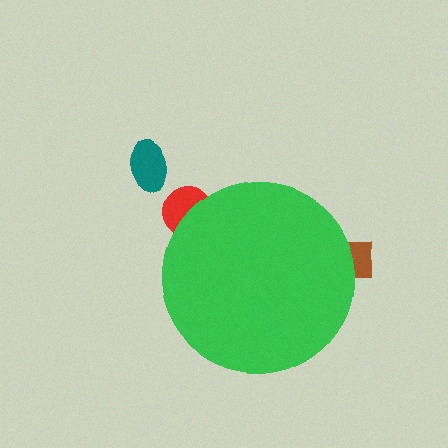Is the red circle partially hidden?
Yes, the red circle is partially hidden behind the green circle.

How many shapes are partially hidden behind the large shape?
2 shapes are partially hidden.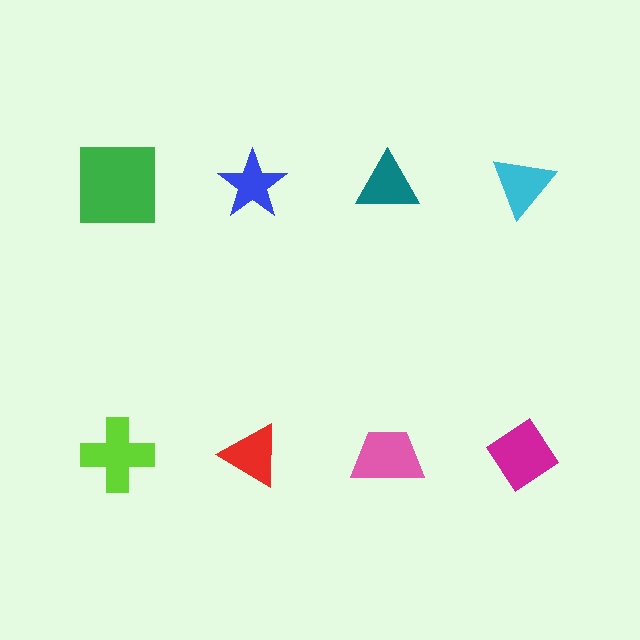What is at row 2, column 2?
A red triangle.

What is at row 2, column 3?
A pink trapezoid.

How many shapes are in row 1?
4 shapes.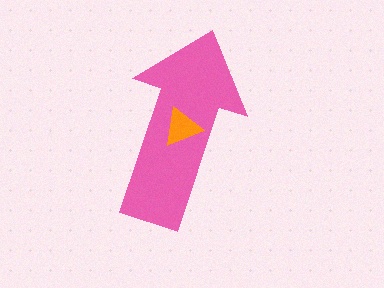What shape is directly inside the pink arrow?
The orange triangle.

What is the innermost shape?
The orange triangle.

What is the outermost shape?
The pink arrow.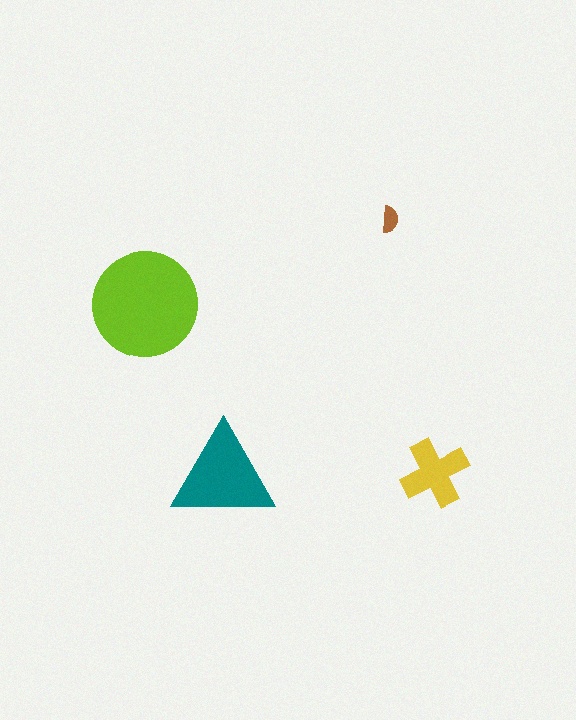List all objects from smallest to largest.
The brown semicircle, the yellow cross, the teal triangle, the lime circle.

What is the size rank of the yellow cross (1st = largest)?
3rd.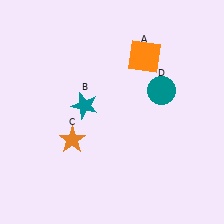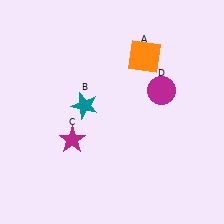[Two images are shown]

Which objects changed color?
C changed from orange to magenta. D changed from teal to magenta.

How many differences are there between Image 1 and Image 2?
There are 2 differences between the two images.